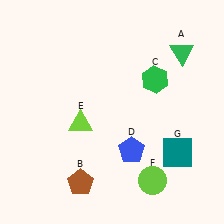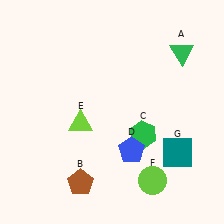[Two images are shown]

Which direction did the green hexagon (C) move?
The green hexagon (C) moved down.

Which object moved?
The green hexagon (C) moved down.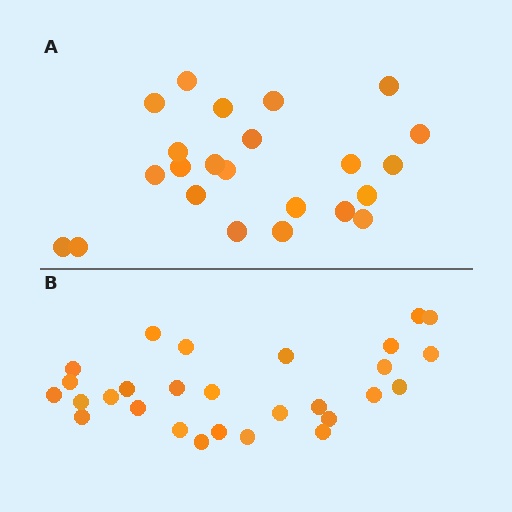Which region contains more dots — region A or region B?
Region B (the bottom region) has more dots.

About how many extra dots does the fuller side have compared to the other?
Region B has about 5 more dots than region A.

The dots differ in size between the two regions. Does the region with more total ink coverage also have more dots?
No. Region A has more total ink coverage because its dots are larger, but region B actually contains more individual dots. Total area can be misleading — the number of items is what matters here.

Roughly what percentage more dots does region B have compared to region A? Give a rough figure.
About 20% more.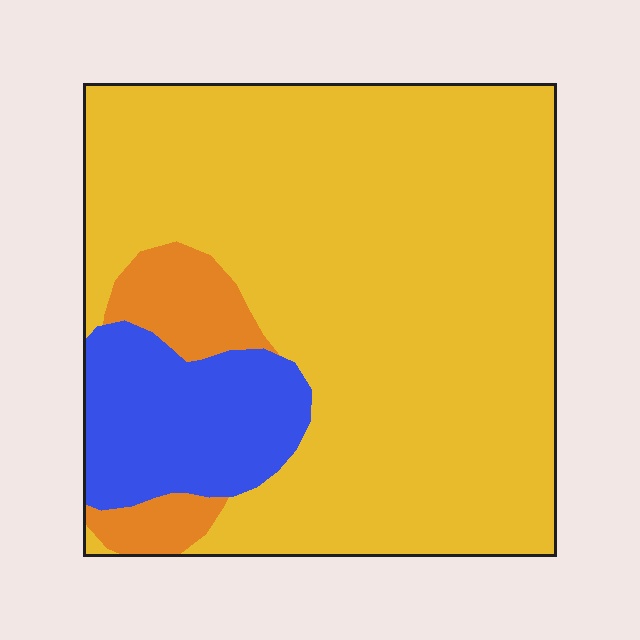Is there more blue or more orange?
Blue.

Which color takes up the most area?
Yellow, at roughly 75%.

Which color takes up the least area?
Orange, at roughly 10%.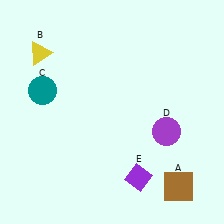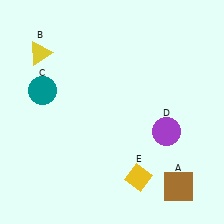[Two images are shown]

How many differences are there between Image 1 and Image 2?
There is 1 difference between the two images.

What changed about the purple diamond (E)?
In Image 1, E is purple. In Image 2, it changed to yellow.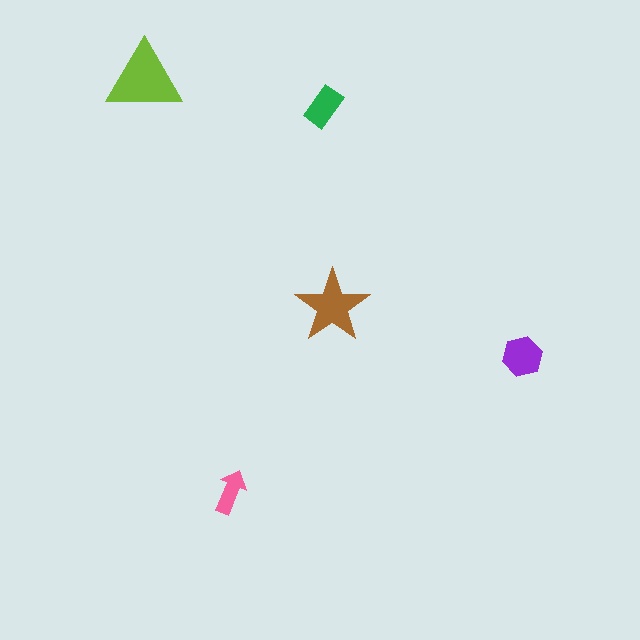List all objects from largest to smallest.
The lime triangle, the brown star, the purple hexagon, the green rectangle, the pink arrow.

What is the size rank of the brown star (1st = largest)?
2nd.